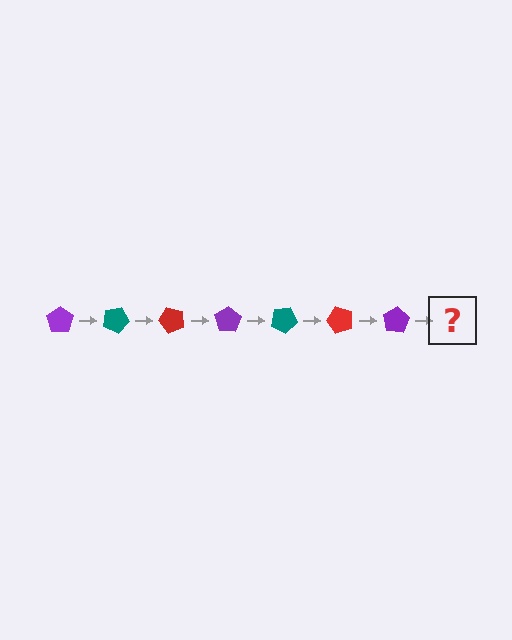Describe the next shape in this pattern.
It should be a teal pentagon, rotated 175 degrees from the start.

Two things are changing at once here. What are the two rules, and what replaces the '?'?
The two rules are that it rotates 25 degrees each step and the color cycles through purple, teal, and red. The '?' should be a teal pentagon, rotated 175 degrees from the start.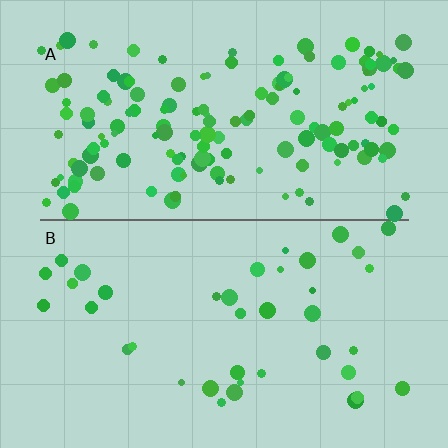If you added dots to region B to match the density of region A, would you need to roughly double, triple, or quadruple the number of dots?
Approximately quadruple.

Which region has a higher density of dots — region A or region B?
A (the top).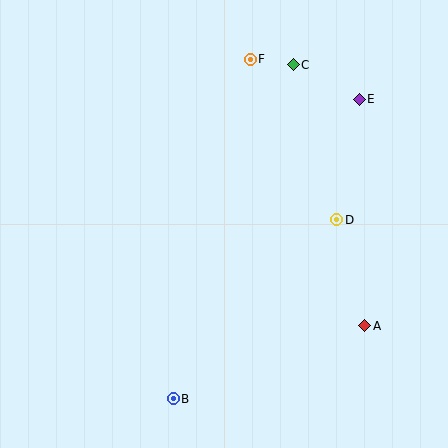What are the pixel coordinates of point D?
Point D is at (337, 220).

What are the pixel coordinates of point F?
Point F is at (250, 59).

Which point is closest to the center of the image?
Point D at (337, 220) is closest to the center.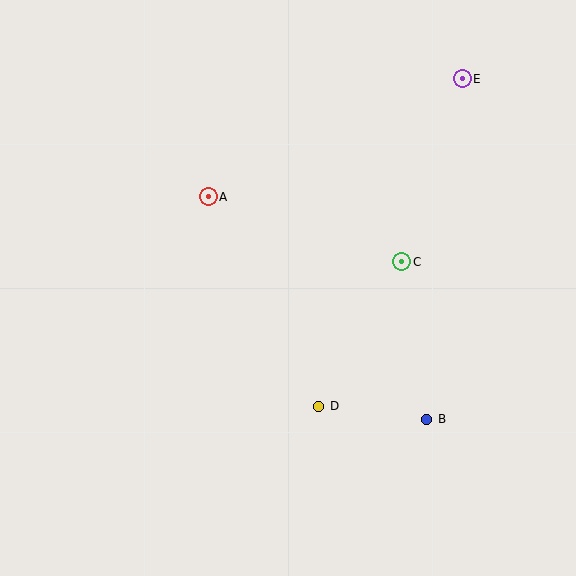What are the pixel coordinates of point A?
Point A is at (208, 197).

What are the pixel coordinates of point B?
Point B is at (427, 419).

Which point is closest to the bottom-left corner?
Point D is closest to the bottom-left corner.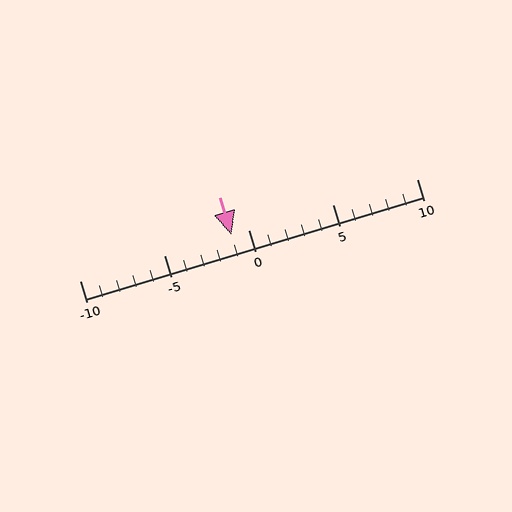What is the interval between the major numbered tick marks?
The major tick marks are spaced 5 units apart.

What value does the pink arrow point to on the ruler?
The pink arrow points to approximately -1.